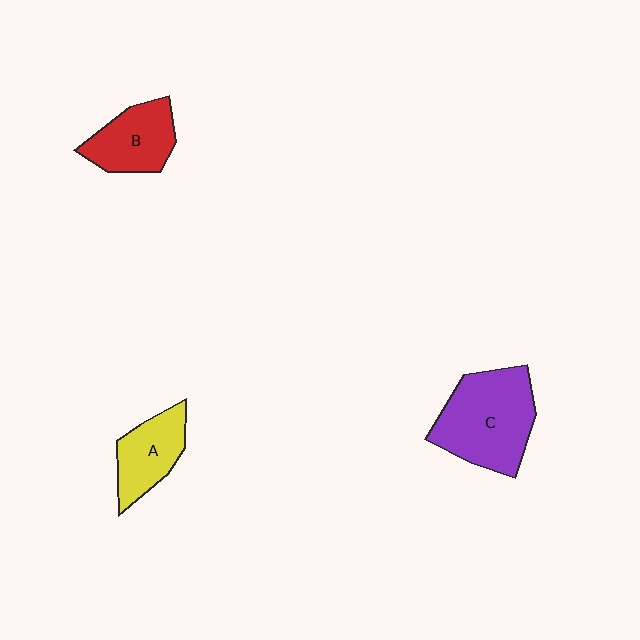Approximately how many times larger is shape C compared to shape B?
Approximately 1.7 times.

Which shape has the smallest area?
Shape A (yellow).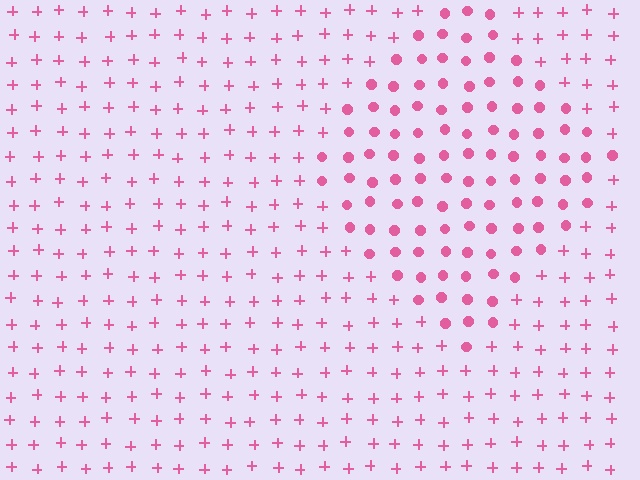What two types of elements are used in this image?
The image uses circles inside the diamond region and plus signs outside it.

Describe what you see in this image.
The image is filled with small pink elements arranged in a uniform grid. A diamond-shaped region contains circles, while the surrounding area contains plus signs. The boundary is defined purely by the change in element shape.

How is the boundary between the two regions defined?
The boundary is defined by a change in element shape: circles inside vs. plus signs outside. All elements share the same color and spacing.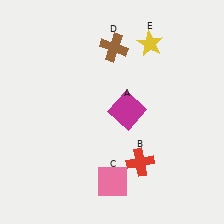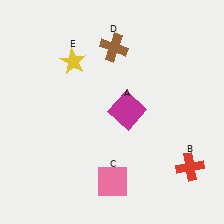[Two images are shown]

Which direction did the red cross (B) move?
The red cross (B) moved right.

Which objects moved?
The objects that moved are: the red cross (B), the yellow star (E).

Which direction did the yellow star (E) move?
The yellow star (E) moved left.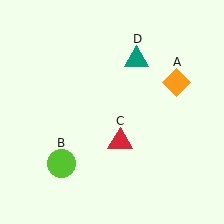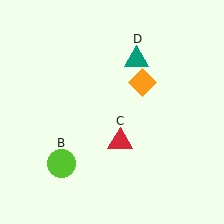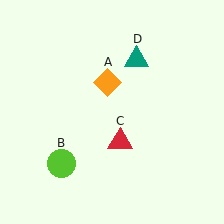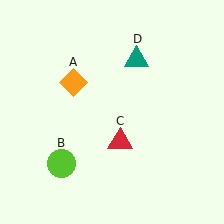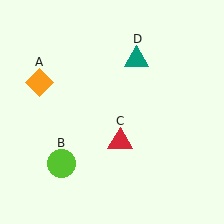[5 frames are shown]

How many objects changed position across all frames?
1 object changed position: orange diamond (object A).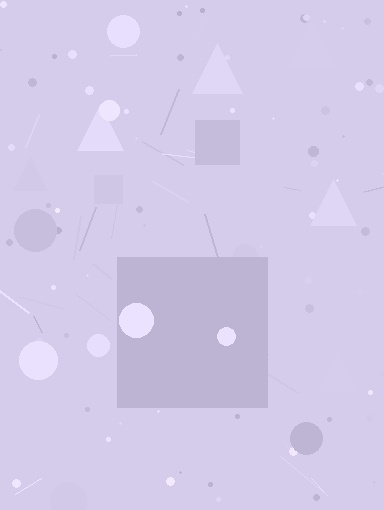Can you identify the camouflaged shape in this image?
The camouflaged shape is a square.